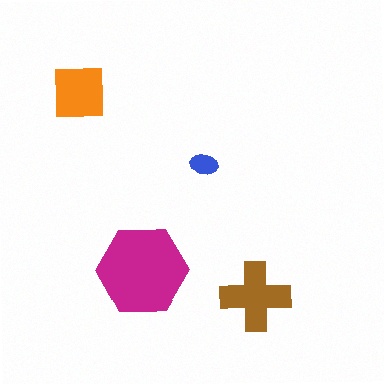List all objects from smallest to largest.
The blue ellipse, the orange square, the brown cross, the magenta hexagon.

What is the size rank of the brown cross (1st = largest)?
2nd.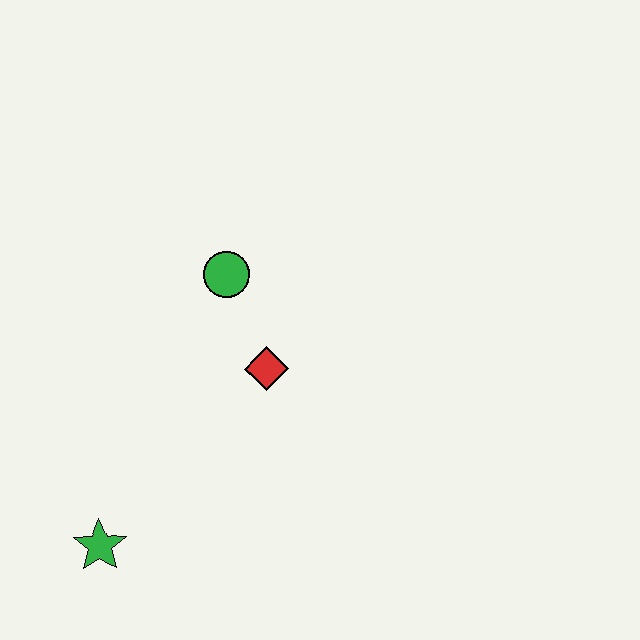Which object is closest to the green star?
The red diamond is closest to the green star.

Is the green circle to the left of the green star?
No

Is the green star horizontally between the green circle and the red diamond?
No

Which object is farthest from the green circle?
The green star is farthest from the green circle.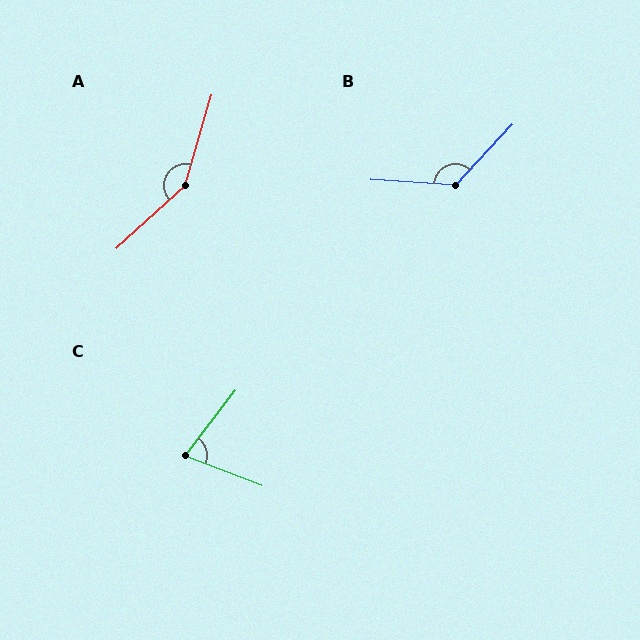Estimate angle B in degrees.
Approximately 129 degrees.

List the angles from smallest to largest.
C (73°), B (129°), A (149°).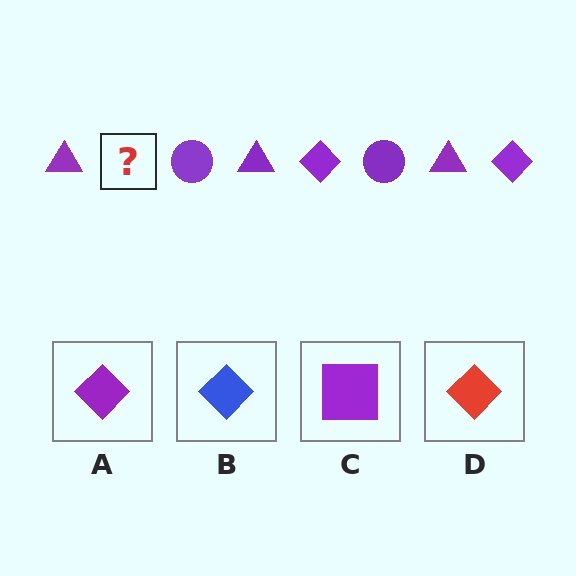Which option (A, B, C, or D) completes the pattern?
A.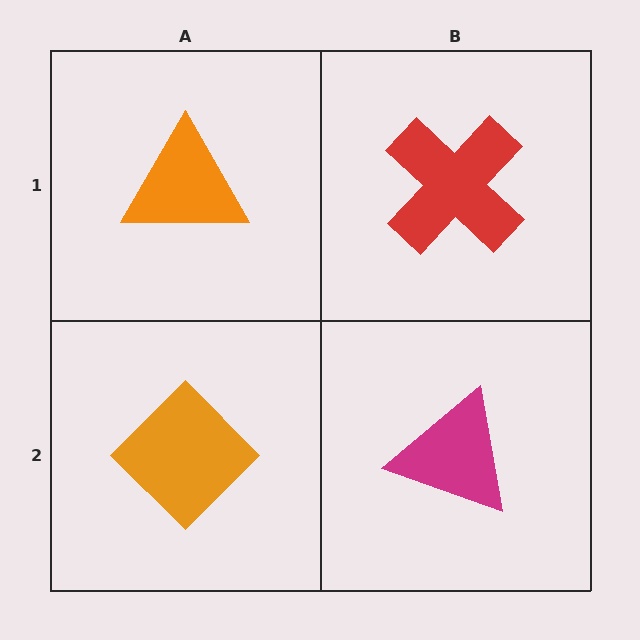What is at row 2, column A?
An orange diamond.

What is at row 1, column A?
An orange triangle.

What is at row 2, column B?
A magenta triangle.